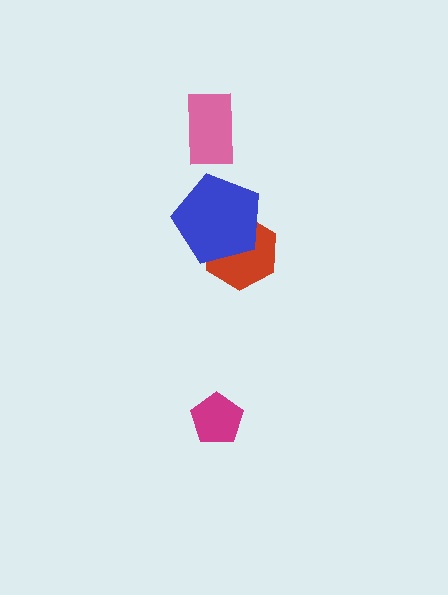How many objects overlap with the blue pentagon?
1 object overlaps with the blue pentagon.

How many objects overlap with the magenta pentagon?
0 objects overlap with the magenta pentagon.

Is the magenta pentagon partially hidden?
No, no other shape covers it.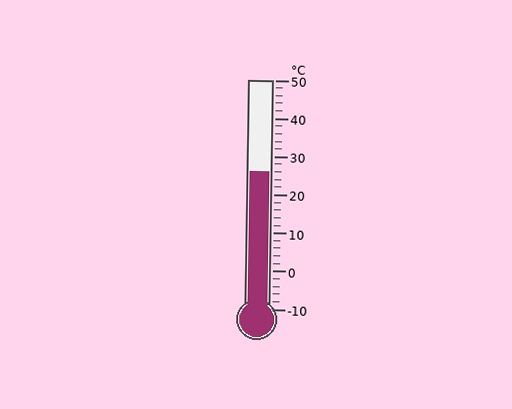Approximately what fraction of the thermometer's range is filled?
The thermometer is filled to approximately 60% of its range.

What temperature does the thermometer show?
The thermometer shows approximately 26°C.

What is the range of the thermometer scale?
The thermometer scale ranges from -10°C to 50°C.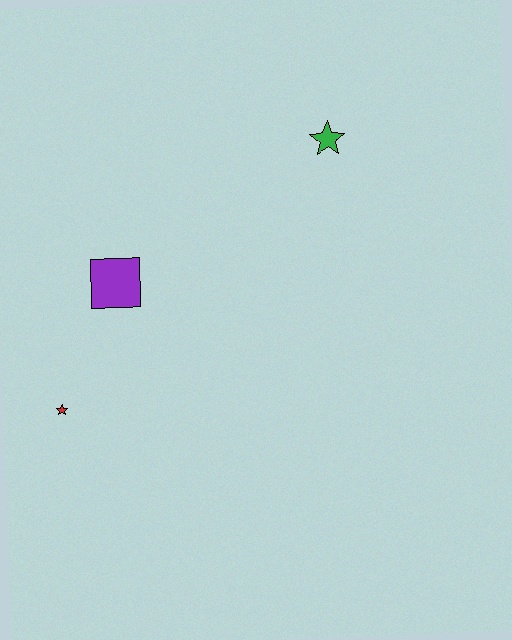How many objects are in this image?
There are 3 objects.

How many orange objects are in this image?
There are no orange objects.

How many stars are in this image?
There are 2 stars.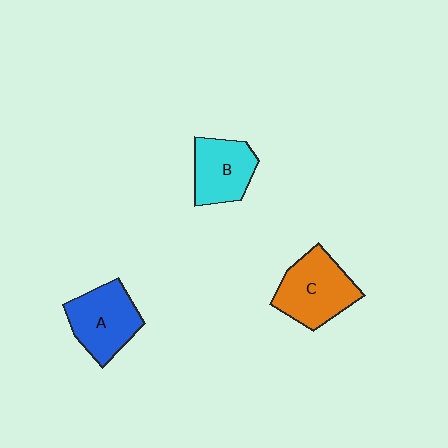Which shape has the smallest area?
Shape B (cyan).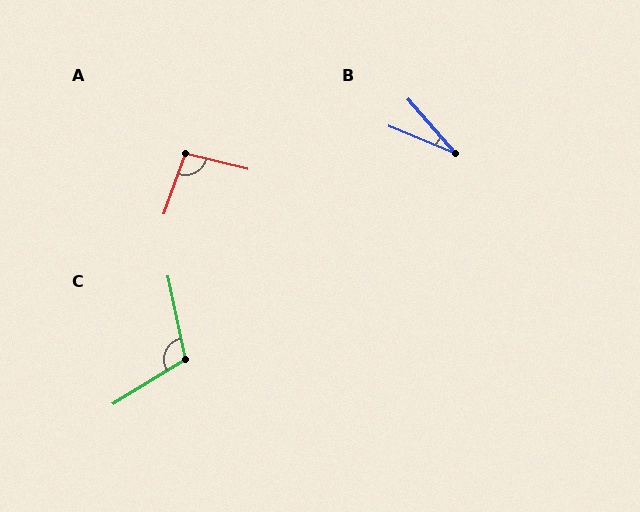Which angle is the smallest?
B, at approximately 27 degrees.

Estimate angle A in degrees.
Approximately 96 degrees.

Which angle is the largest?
C, at approximately 110 degrees.